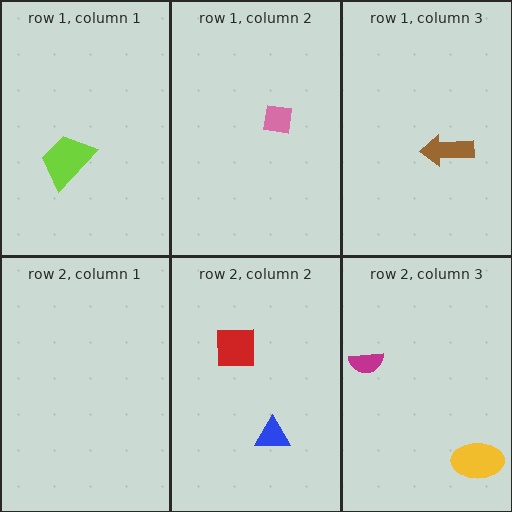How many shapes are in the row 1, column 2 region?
1.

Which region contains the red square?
The row 2, column 2 region.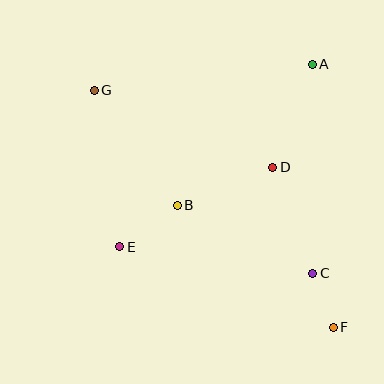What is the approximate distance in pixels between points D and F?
The distance between D and F is approximately 171 pixels.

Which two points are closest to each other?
Points C and F are closest to each other.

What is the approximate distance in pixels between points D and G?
The distance between D and G is approximately 195 pixels.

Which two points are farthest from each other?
Points F and G are farthest from each other.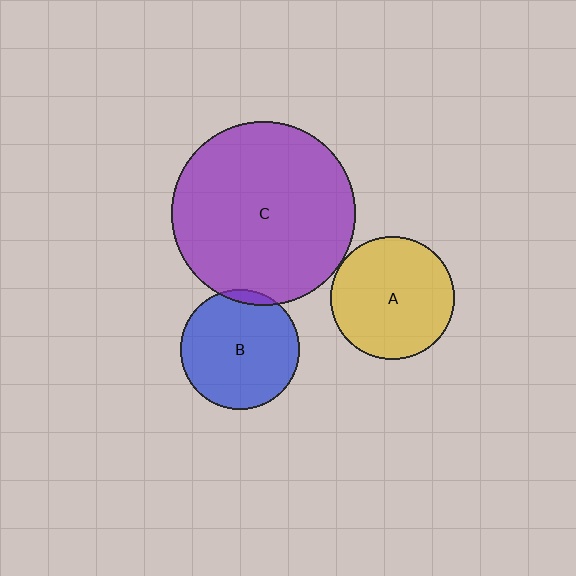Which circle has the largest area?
Circle C (purple).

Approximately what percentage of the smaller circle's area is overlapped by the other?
Approximately 5%.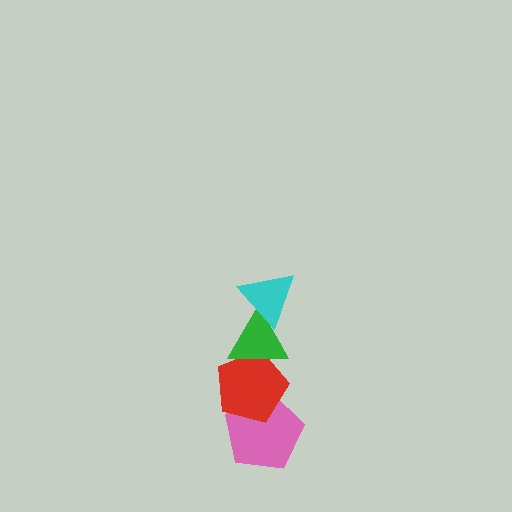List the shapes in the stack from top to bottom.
From top to bottom: the cyan triangle, the green triangle, the red pentagon, the pink pentagon.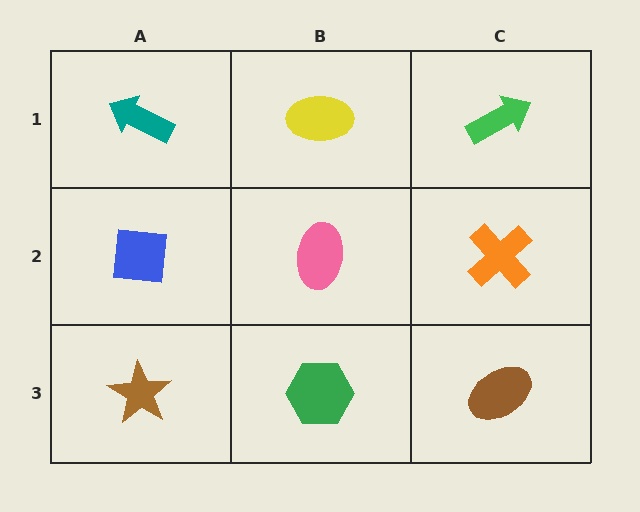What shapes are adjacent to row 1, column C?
An orange cross (row 2, column C), a yellow ellipse (row 1, column B).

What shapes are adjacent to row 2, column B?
A yellow ellipse (row 1, column B), a green hexagon (row 3, column B), a blue square (row 2, column A), an orange cross (row 2, column C).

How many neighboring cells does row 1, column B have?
3.